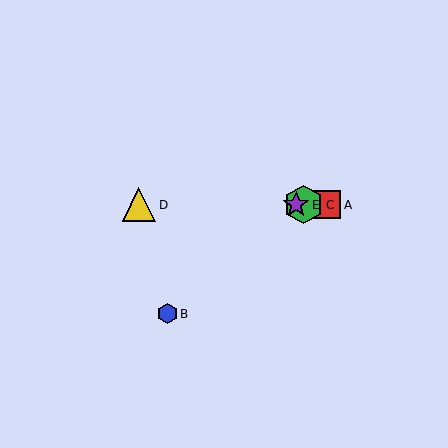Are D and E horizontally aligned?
Yes, both are at y≈205.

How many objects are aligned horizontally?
4 objects (A, C, D, E) are aligned horizontally.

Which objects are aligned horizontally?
Objects A, C, D, E are aligned horizontally.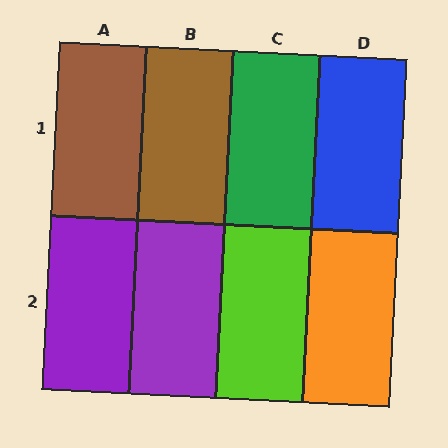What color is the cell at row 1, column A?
Brown.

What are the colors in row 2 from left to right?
Purple, purple, lime, orange.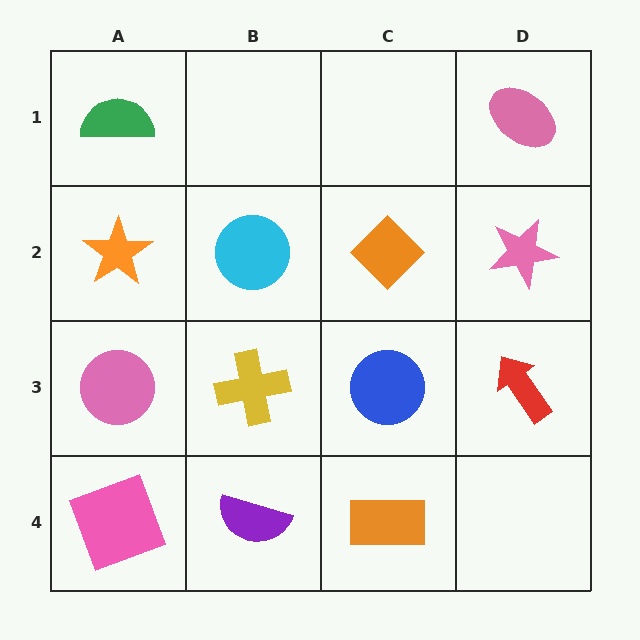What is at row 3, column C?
A blue circle.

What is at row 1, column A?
A green semicircle.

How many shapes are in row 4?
3 shapes.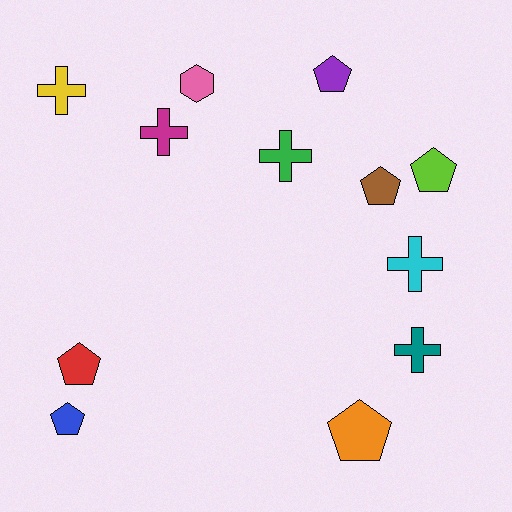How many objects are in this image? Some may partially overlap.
There are 12 objects.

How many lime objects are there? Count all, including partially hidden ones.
There is 1 lime object.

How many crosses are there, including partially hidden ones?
There are 5 crosses.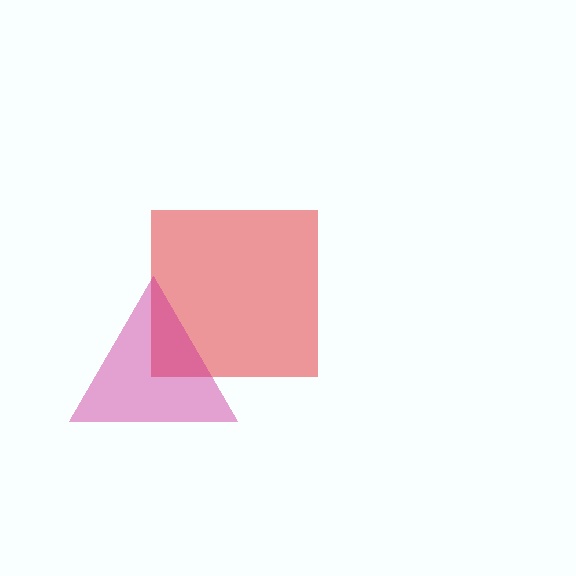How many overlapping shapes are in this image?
There are 2 overlapping shapes in the image.